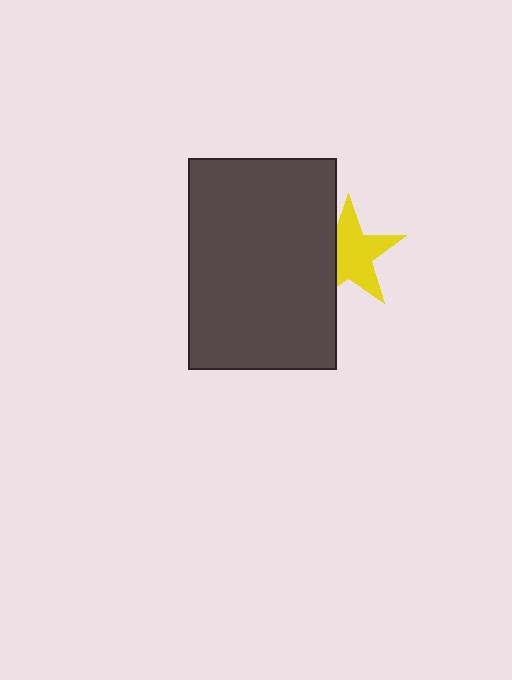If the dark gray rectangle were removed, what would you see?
You would see the complete yellow star.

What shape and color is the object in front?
The object in front is a dark gray rectangle.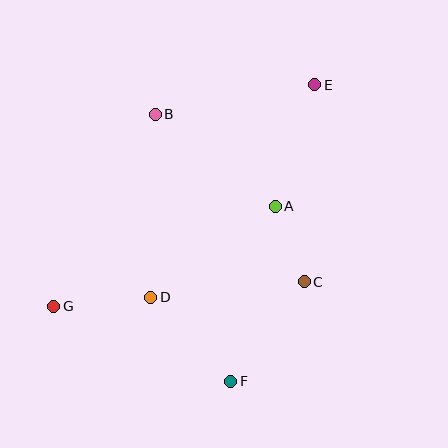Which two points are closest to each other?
Points A and C are closest to each other.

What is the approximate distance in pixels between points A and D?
The distance between A and D is approximately 155 pixels.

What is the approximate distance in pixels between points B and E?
The distance between B and E is approximately 162 pixels.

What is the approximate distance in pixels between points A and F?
The distance between A and F is approximately 181 pixels.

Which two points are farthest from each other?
Points E and G are farthest from each other.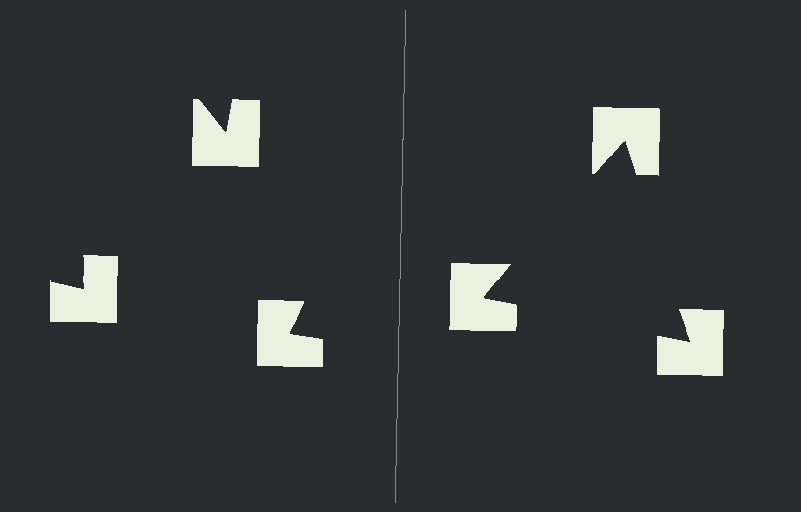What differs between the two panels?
The notched squares are positioned identically on both sides; only the wedge orientations differ. On the right they align to a triangle; on the left they are misaligned.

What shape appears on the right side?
An illusory triangle.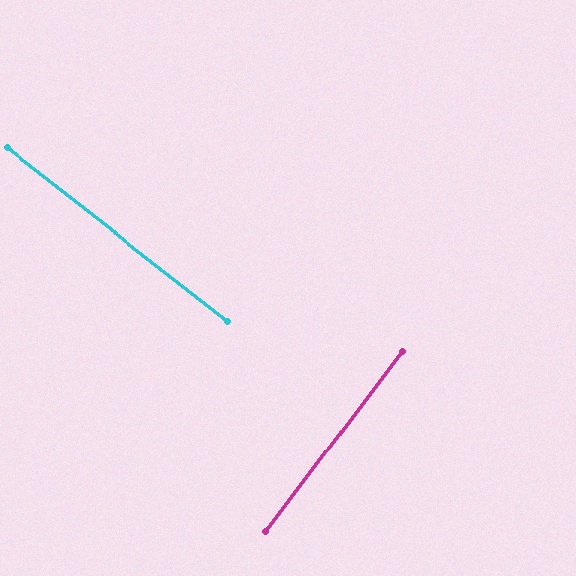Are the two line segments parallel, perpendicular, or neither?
Perpendicular — they meet at approximately 89°.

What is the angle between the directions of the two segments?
Approximately 89 degrees.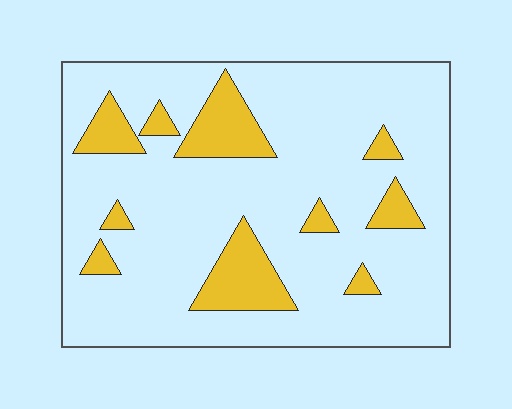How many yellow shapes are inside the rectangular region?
10.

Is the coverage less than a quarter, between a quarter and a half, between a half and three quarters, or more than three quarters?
Less than a quarter.